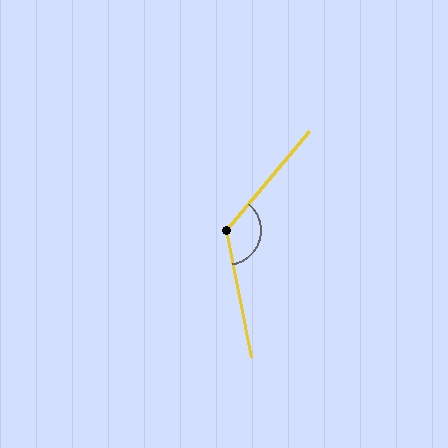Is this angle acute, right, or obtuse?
It is obtuse.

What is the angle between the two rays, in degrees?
Approximately 129 degrees.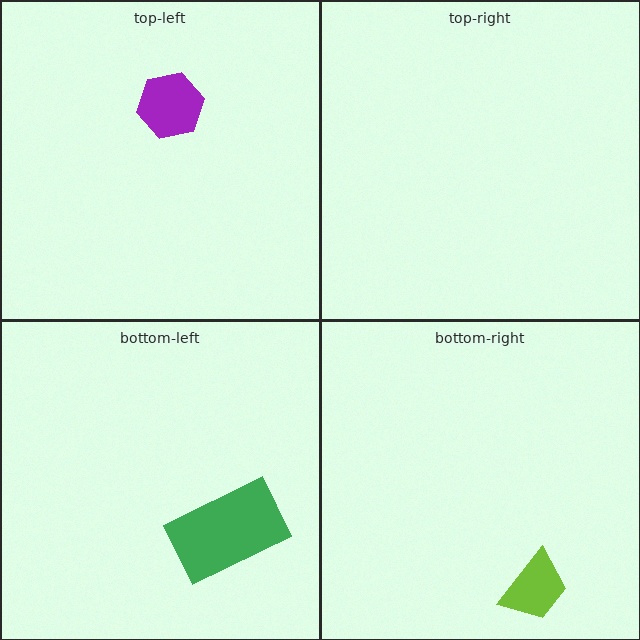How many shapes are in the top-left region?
1.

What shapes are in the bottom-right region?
The lime trapezoid.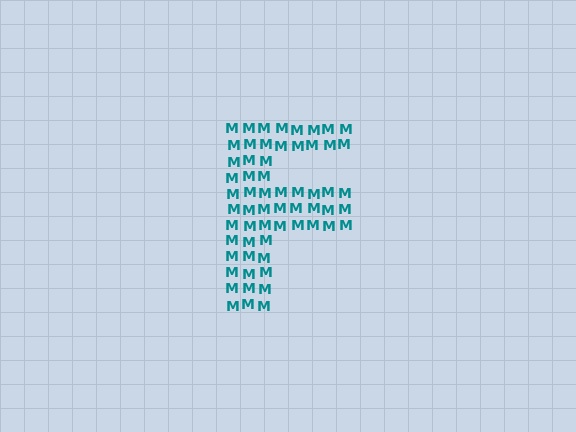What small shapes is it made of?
It is made of small letter M's.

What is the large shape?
The large shape is the letter F.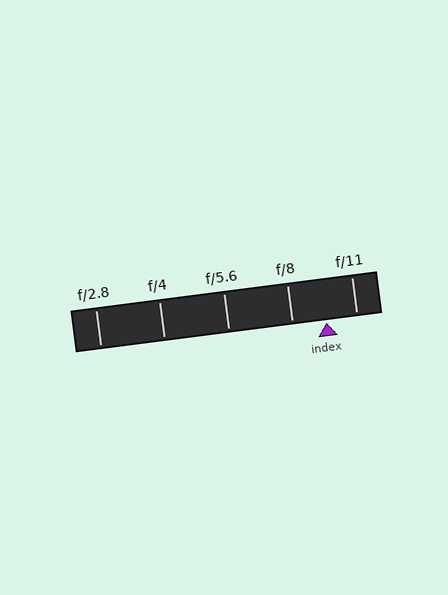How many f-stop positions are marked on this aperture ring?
There are 5 f-stop positions marked.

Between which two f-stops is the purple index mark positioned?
The index mark is between f/8 and f/11.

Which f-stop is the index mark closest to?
The index mark is closest to f/11.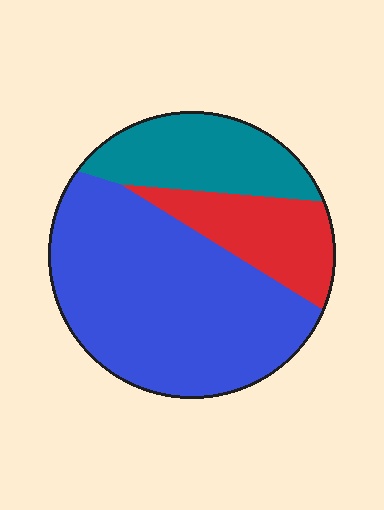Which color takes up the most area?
Blue, at roughly 60%.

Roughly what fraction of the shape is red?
Red takes up about one fifth (1/5) of the shape.